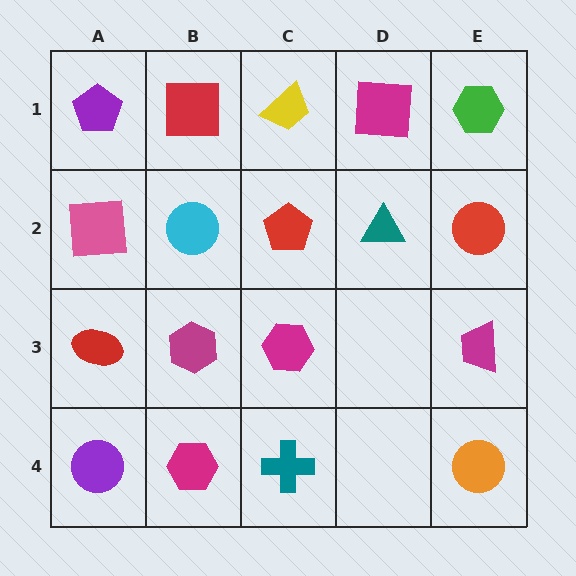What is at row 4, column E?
An orange circle.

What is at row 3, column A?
A red ellipse.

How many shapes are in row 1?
5 shapes.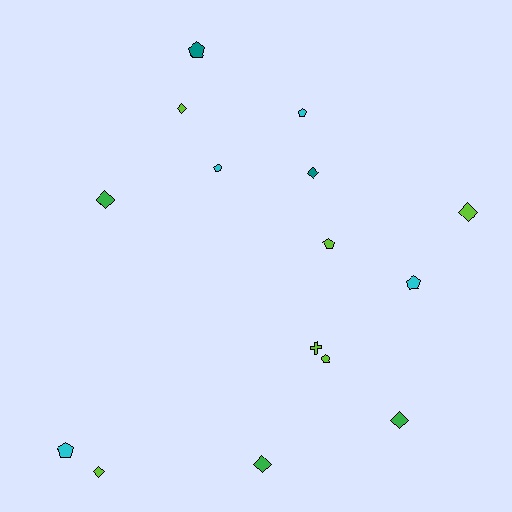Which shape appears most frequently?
Pentagon, with 7 objects.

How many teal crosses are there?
There are no teal crosses.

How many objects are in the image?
There are 15 objects.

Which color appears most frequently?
Lime, with 6 objects.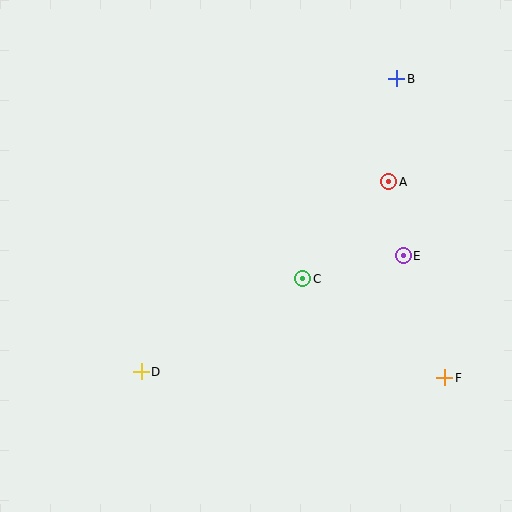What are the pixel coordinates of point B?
Point B is at (397, 79).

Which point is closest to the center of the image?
Point C at (303, 279) is closest to the center.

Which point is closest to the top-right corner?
Point B is closest to the top-right corner.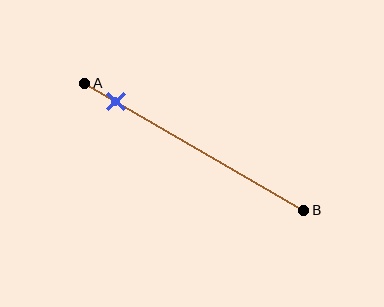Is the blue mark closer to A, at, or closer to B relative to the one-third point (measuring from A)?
The blue mark is closer to point A than the one-third point of segment AB.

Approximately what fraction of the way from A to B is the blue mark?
The blue mark is approximately 15% of the way from A to B.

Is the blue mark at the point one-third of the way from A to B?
No, the mark is at about 15% from A, not at the 33% one-third point.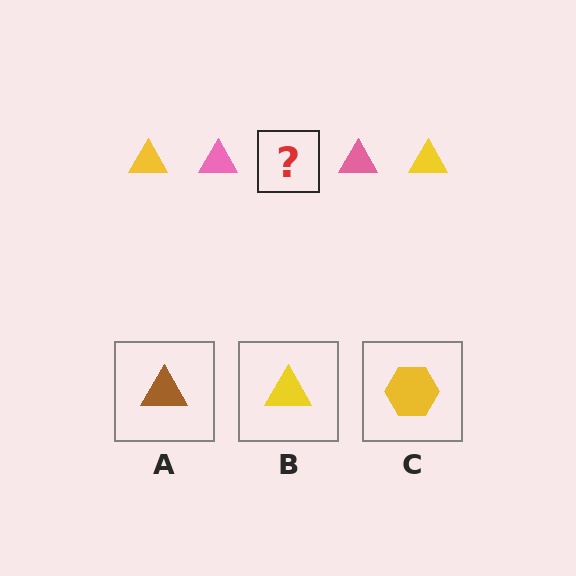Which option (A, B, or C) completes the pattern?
B.